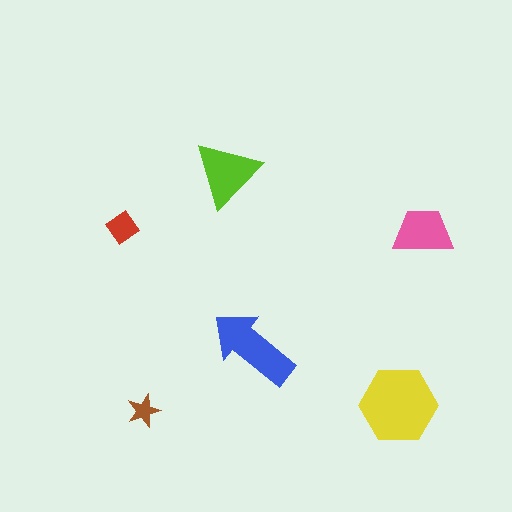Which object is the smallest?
The brown star.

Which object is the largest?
The yellow hexagon.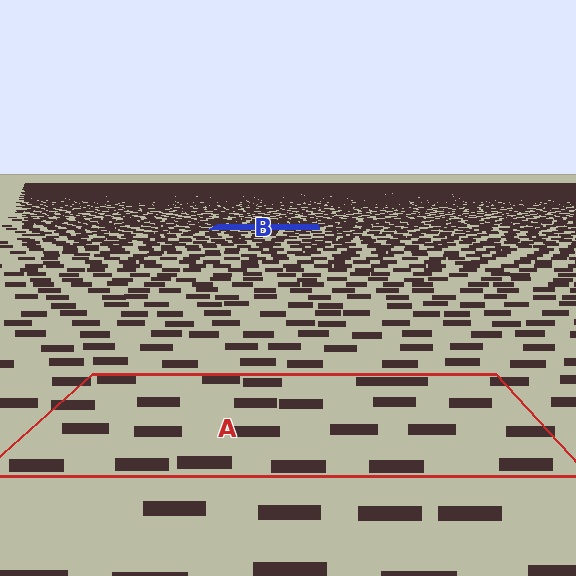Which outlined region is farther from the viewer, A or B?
Region B is farther from the viewer — the texture elements inside it appear smaller and more densely packed.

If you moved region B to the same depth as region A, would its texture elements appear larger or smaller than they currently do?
They would appear larger. At a closer depth, the same texture elements are projected at a bigger on-screen size.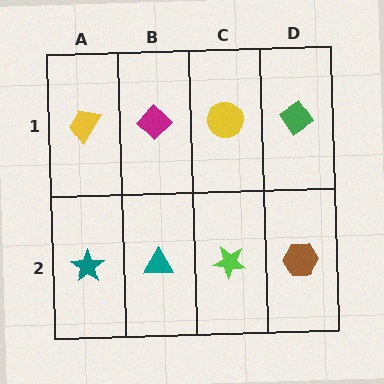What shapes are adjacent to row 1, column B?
A teal triangle (row 2, column B), a yellow trapezoid (row 1, column A), a yellow circle (row 1, column C).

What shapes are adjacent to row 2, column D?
A green diamond (row 1, column D), a lime star (row 2, column C).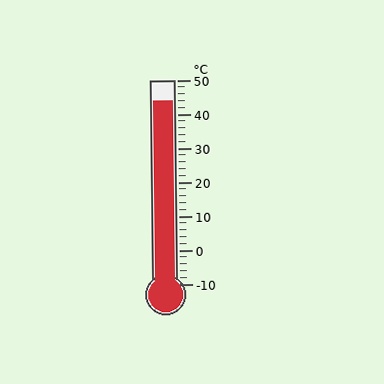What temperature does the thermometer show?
The thermometer shows approximately 44°C.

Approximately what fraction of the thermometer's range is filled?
The thermometer is filled to approximately 90% of its range.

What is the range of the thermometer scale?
The thermometer scale ranges from -10°C to 50°C.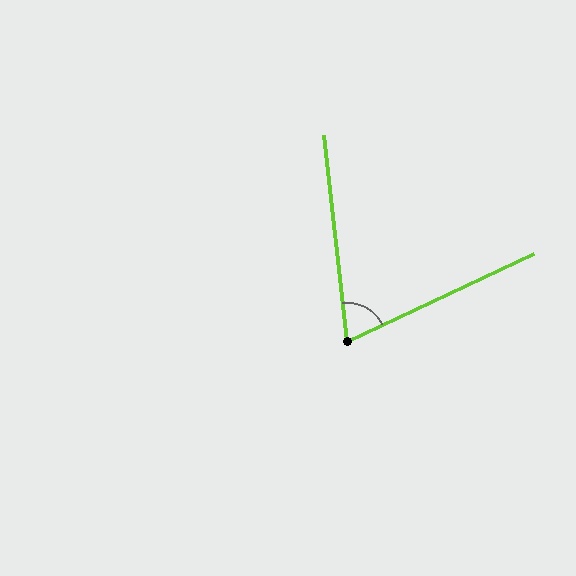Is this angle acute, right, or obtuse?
It is acute.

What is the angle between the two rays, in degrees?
Approximately 71 degrees.